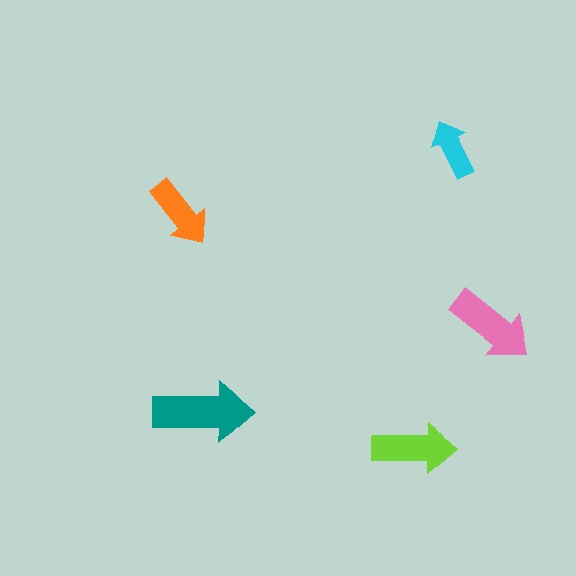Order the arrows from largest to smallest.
the teal one, the pink one, the lime one, the orange one, the cyan one.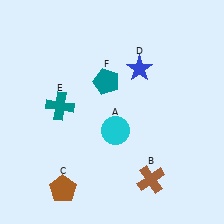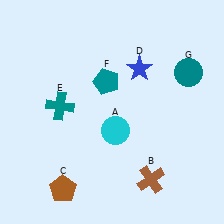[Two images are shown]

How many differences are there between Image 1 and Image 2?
There is 1 difference between the two images.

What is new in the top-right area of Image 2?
A teal circle (G) was added in the top-right area of Image 2.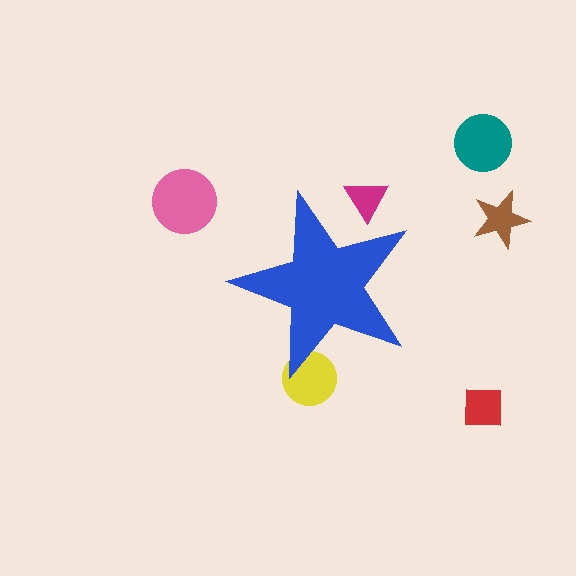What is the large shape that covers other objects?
A blue star.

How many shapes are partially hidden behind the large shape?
2 shapes are partially hidden.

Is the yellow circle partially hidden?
Yes, the yellow circle is partially hidden behind the blue star.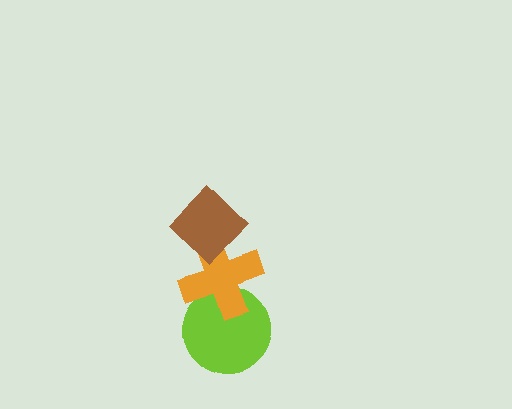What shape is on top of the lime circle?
The orange cross is on top of the lime circle.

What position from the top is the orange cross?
The orange cross is 2nd from the top.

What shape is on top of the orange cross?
The brown diamond is on top of the orange cross.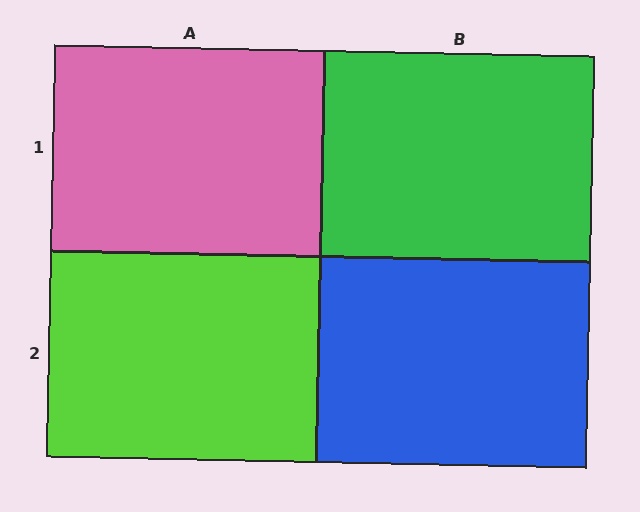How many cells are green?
1 cell is green.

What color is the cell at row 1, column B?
Green.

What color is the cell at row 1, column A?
Pink.